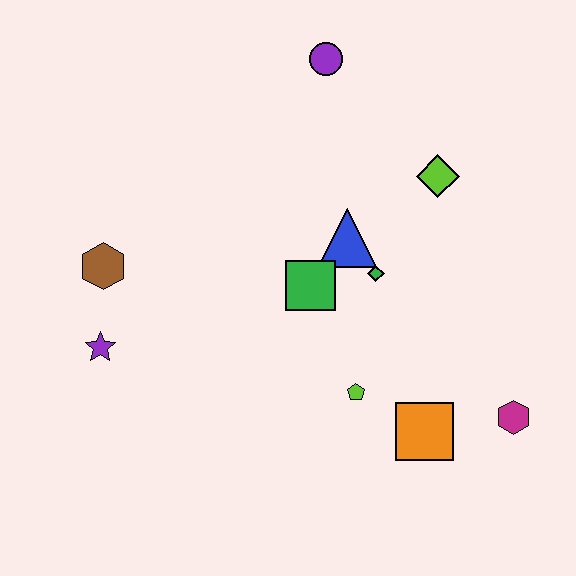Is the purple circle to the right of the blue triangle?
No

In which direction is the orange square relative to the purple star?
The orange square is to the right of the purple star.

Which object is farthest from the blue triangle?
The purple star is farthest from the blue triangle.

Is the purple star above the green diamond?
No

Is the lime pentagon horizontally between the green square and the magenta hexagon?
Yes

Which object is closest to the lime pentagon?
The orange square is closest to the lime pentagon.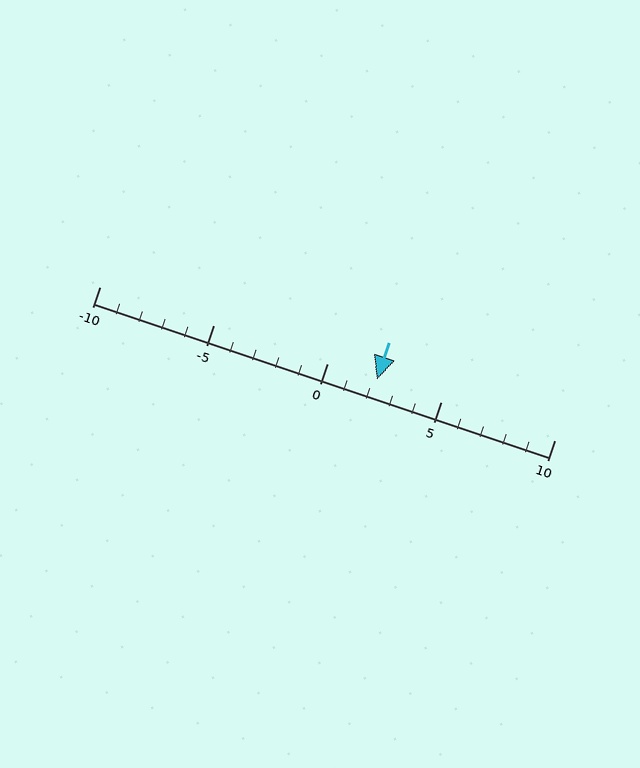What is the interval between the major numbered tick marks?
The major tick marks are spaced 5 units apart.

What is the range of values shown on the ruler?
The ruler shows values from -10 to 10.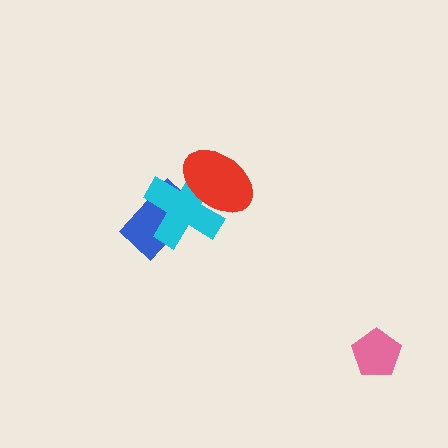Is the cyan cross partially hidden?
Yes, it is partially covered by another shape.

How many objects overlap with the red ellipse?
1 object overlaps with the red ellipse.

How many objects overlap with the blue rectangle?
1 object overlaps with the blue rectangle.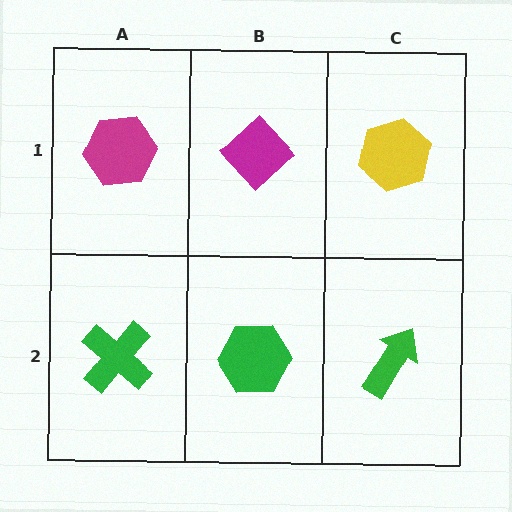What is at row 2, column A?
A green cross.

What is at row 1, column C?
A yellow hexagon.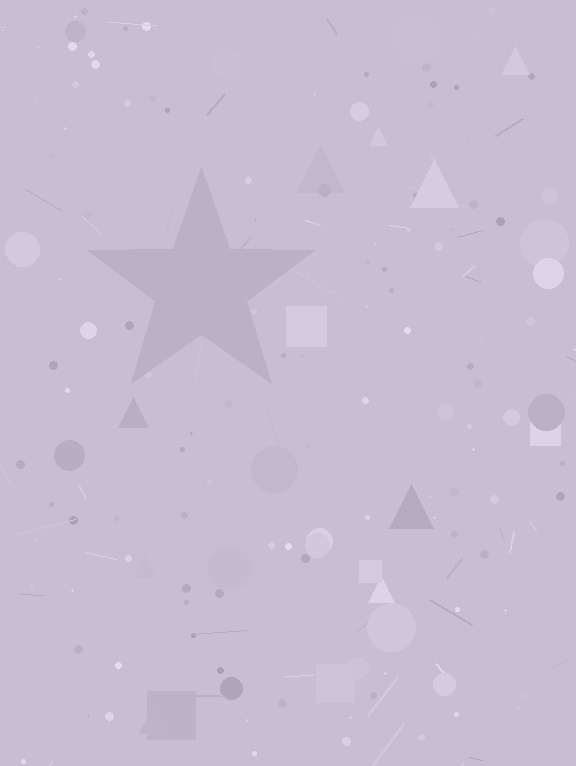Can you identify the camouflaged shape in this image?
The camouflaged shape is a star.